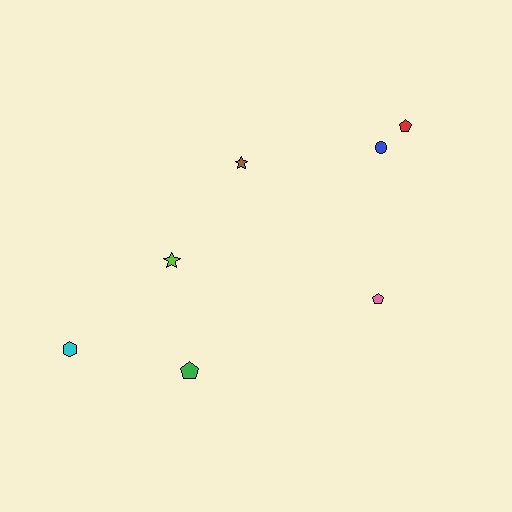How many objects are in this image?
There are 7 objects.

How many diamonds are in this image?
There are no diamonds.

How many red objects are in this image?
There is 1 red object.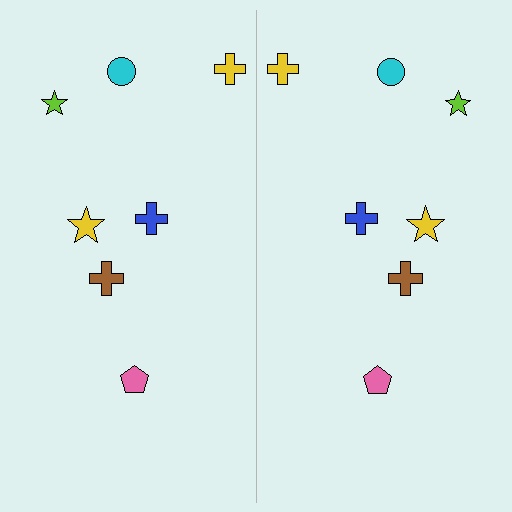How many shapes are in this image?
There are 14 shapes in this image.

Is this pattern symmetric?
Yes, this pattern has bilateral (reflection) symmetry.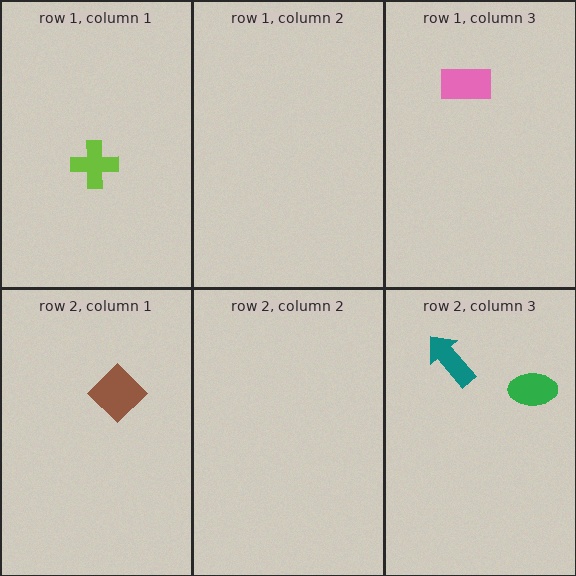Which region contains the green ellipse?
The row 2, column 3 region.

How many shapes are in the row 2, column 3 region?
2.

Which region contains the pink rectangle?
The row 1, column 3 region.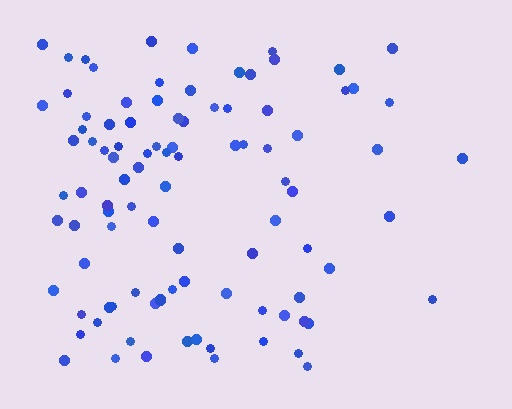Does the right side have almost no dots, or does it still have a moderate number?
Still a moderate number, just noticeably fewer than the left.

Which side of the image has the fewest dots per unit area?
The right.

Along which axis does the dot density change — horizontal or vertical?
Horizontal.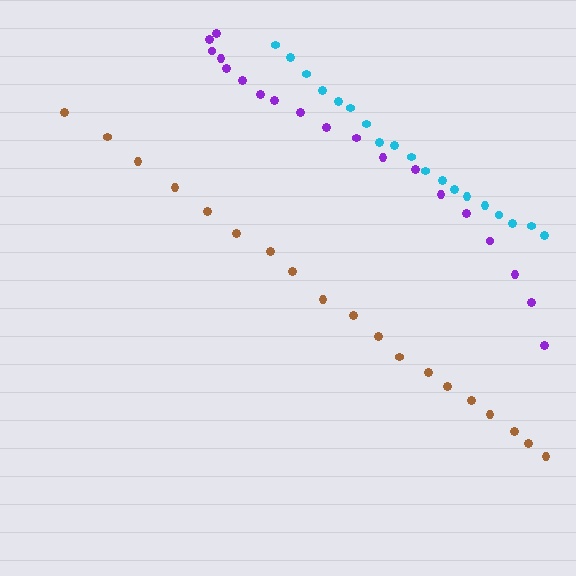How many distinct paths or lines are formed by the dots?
There are 3 distinct paths.